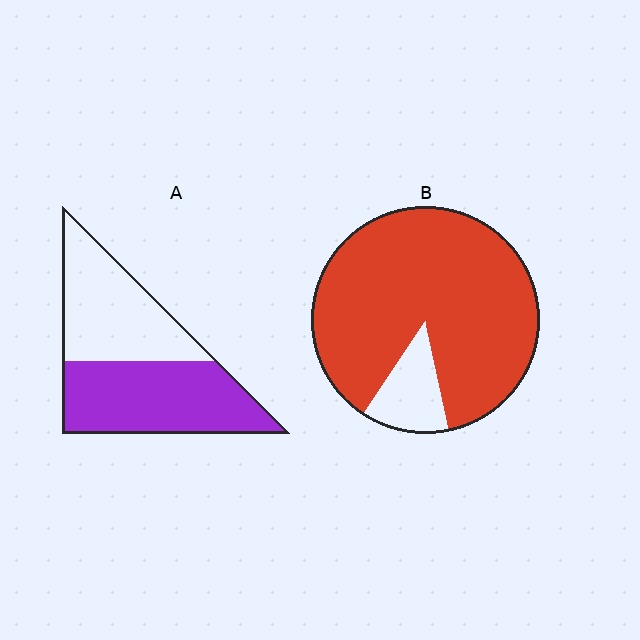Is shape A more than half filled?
Roughly half.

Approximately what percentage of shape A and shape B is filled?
A is approximately 55% and B is approximately 90%.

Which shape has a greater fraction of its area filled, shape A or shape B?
Shape B.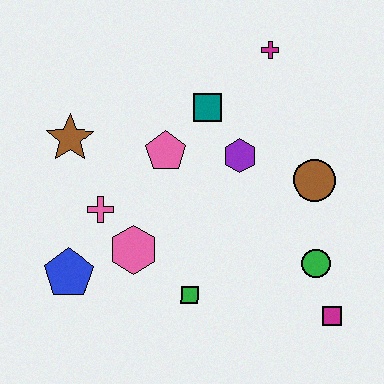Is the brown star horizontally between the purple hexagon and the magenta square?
No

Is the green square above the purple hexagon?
No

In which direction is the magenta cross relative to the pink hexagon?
The magenta cross is above the pink hexagon.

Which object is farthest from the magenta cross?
The blue pentagon is farthest from the magenta cross.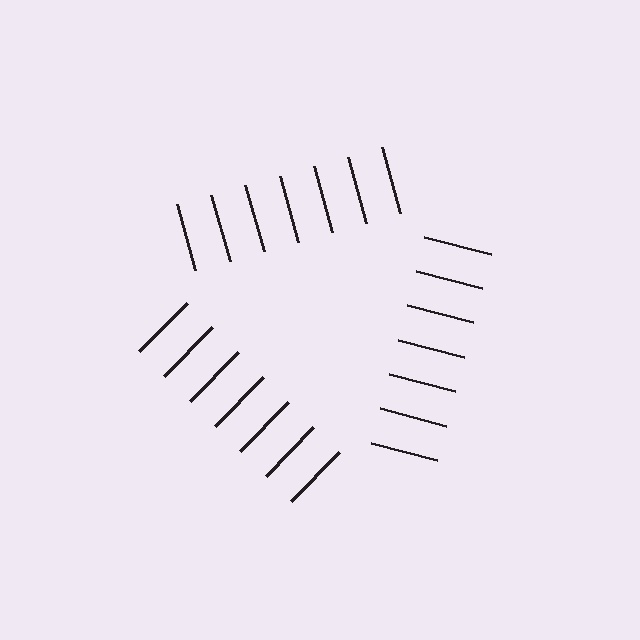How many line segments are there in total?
21 — 7 along each of the 3 edges.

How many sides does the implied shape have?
3 sides — the line-ends trace a triangle.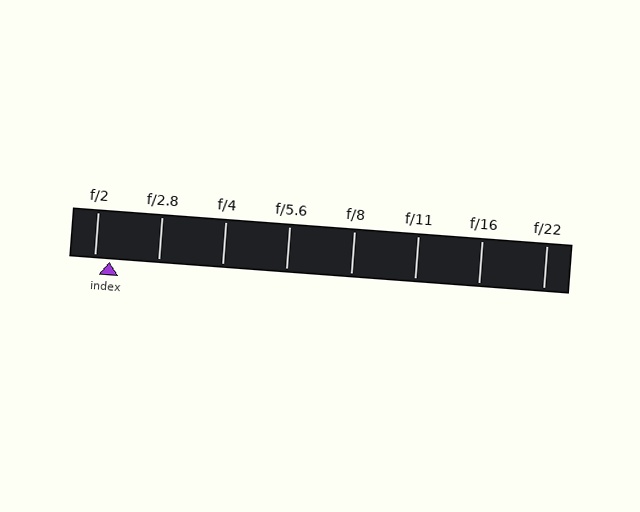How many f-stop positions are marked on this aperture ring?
There are 8 f-stop positions marked.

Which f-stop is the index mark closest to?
The index mark is closest to f/2.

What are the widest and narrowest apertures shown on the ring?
The widest aperture shown is f/2 and the narrowest is f/22.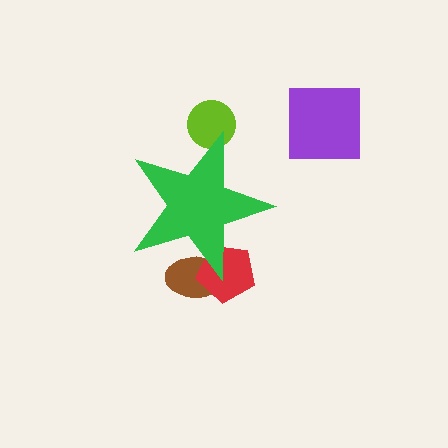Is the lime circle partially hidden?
Yes, the lime circle is partially hidden behind the green star.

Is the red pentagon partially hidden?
Yes, the red pentagon is partially hidden behind the green star.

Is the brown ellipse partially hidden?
Yes, the brown ellipse is partially hidden behind the green star.